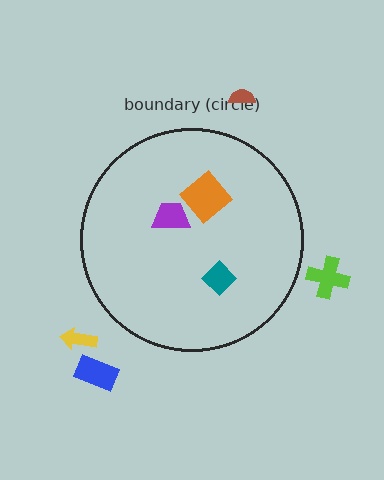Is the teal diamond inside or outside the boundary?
Inside.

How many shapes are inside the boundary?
3 inside, 4 outside.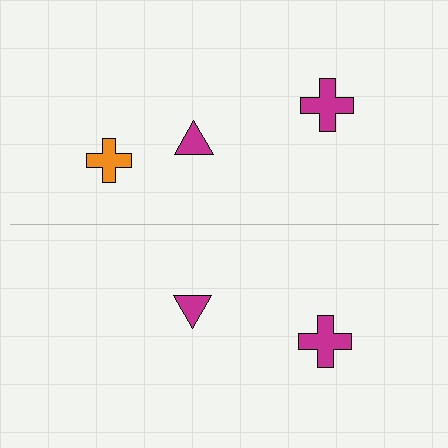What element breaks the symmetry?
A orange cross is missing from the bottom side.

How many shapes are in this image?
There are 5 shapes in this image.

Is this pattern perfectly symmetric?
No, the pattern is not perfectly symmetric. A orange cross is missing from the bottom side.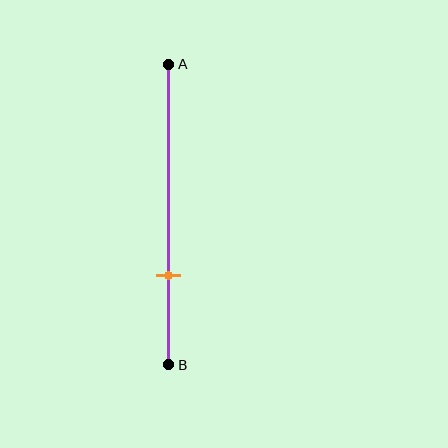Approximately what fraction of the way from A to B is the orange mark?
The orange mark is approximately 70% of the way from A to B.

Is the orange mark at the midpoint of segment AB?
No, the mark is at about 70% from A, not at the 50% midpoint.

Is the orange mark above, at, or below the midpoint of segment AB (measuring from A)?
The orange mark is below the midpoint of segment AB.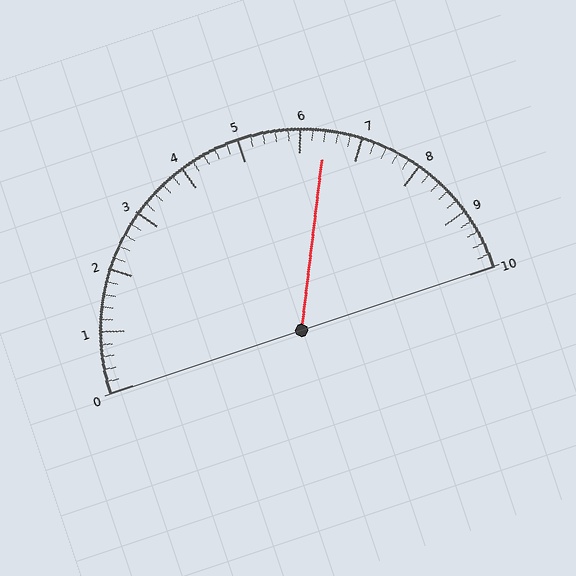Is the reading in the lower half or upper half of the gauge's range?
The reading is in the upper half of the range (0 to 10).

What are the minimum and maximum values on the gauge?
The gauge ranges from 0 to 10.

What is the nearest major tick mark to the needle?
The nearest major tick mark is 6.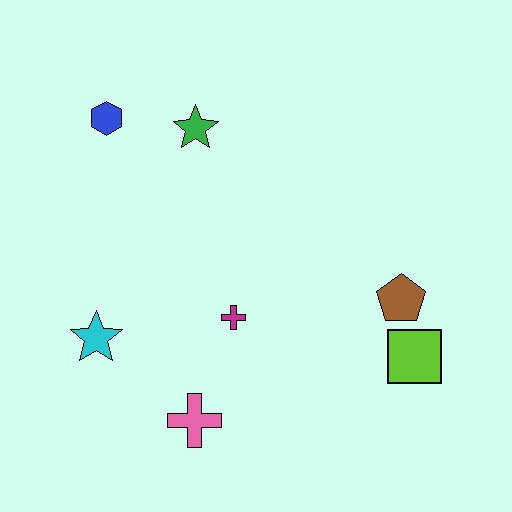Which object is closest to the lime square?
The brown pentagon is closest to the lime square.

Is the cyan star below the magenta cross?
Yes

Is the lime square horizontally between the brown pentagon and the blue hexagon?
No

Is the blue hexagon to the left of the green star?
Yes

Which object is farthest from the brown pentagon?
The blue hexagon is farthest from the brown pentagon.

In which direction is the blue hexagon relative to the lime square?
The blue hexagon is to the left of the lime square.